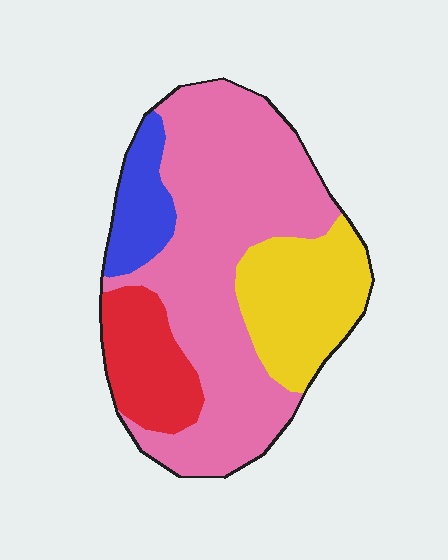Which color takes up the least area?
Blue, at roughly 10%.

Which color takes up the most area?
Pink, at roughly 55%.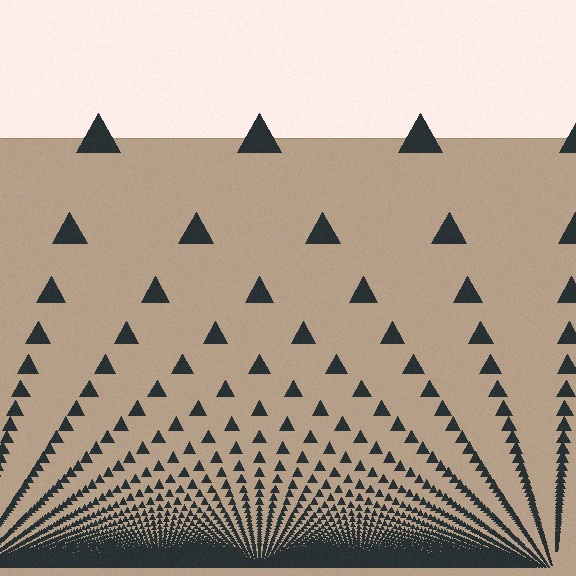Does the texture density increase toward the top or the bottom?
Density increases toward the bottom.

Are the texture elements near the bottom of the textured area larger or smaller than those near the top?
Smaller. The gradient is inverted — elements near the bottom are smaller and denser.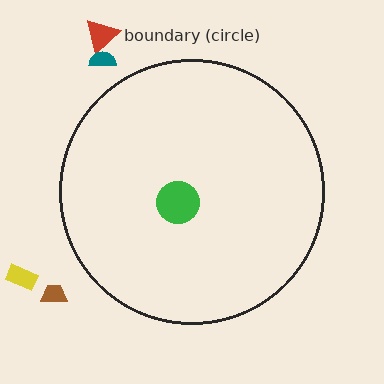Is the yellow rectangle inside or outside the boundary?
Outside.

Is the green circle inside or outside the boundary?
Inside.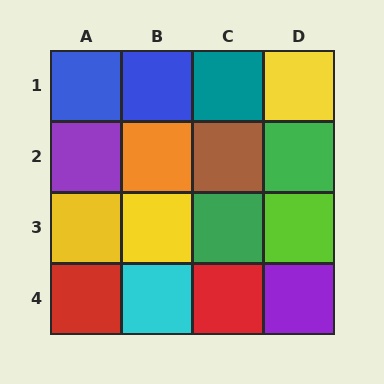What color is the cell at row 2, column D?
Green.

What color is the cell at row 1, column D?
Yellow.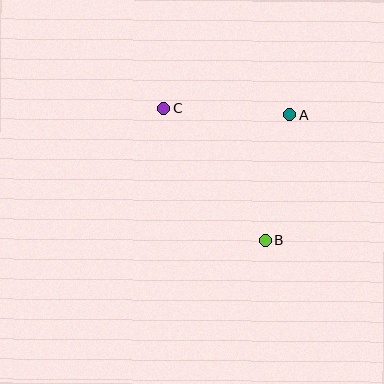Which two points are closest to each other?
Points A and C are closest to each other.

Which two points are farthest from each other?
Points B and C are farthest from each other.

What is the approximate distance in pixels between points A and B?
The distance between A and B is approximately 128 pixels.